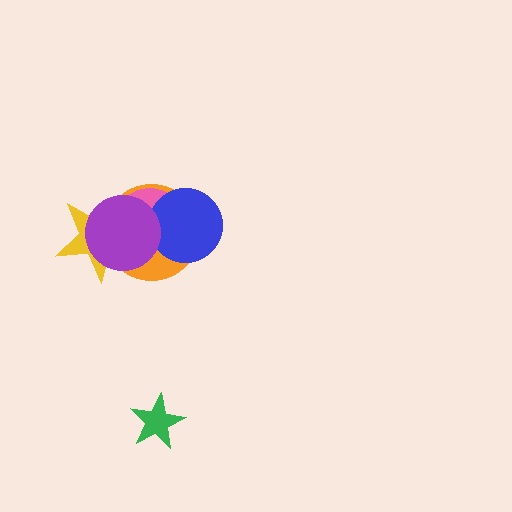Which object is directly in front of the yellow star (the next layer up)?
The orange circle is directly in front of the yellow star.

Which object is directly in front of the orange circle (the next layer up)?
The pink ellipse is directly in front of the orange circle.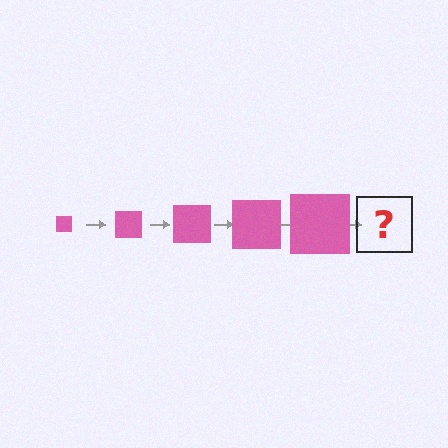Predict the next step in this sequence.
The next step is a pink square, larger than the previous one.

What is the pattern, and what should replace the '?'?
The pattern is that the square gets progressively larger each step. The '?' should be a pink square, larger than the previous one.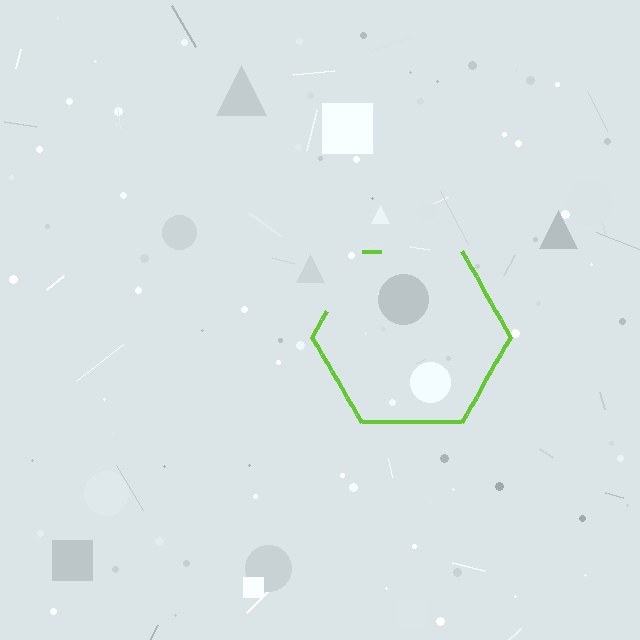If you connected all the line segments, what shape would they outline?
They would outline a hexagon.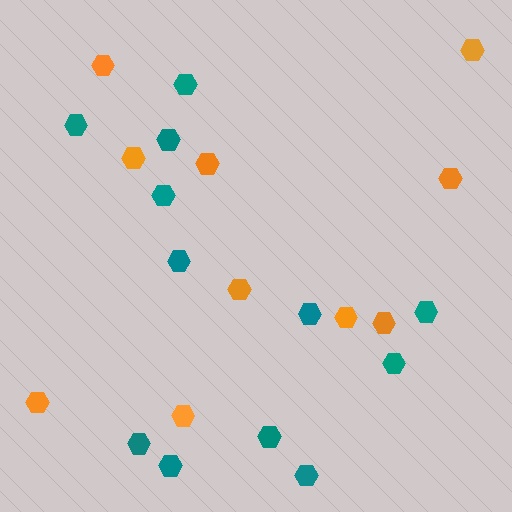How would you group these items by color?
There are 2 groups: one group of orange hexagons (10) and one group of teal hexagons (12).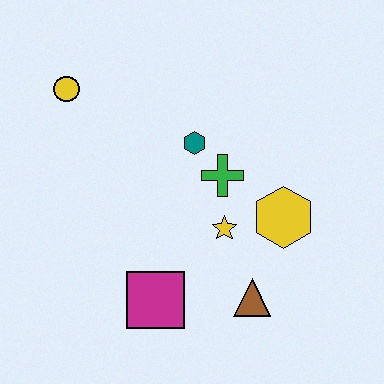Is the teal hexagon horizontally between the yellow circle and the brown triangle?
Yes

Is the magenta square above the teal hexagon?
No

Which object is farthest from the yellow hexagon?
The yellow circle is farthest from the yellow hexagon.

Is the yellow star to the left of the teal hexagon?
No